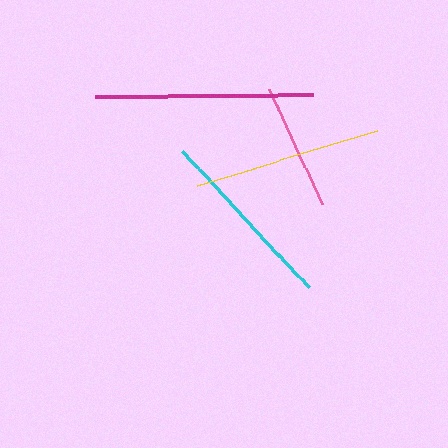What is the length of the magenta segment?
The magenta segment is approximately 219 pixels long.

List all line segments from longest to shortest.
From longest to shortest: magenta, yellow, cyan, pink.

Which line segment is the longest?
The magenta line is the longest at approximately 219 pixels.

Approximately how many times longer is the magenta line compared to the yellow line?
The magenta line is approximately 1.2 times the length of the yellow line.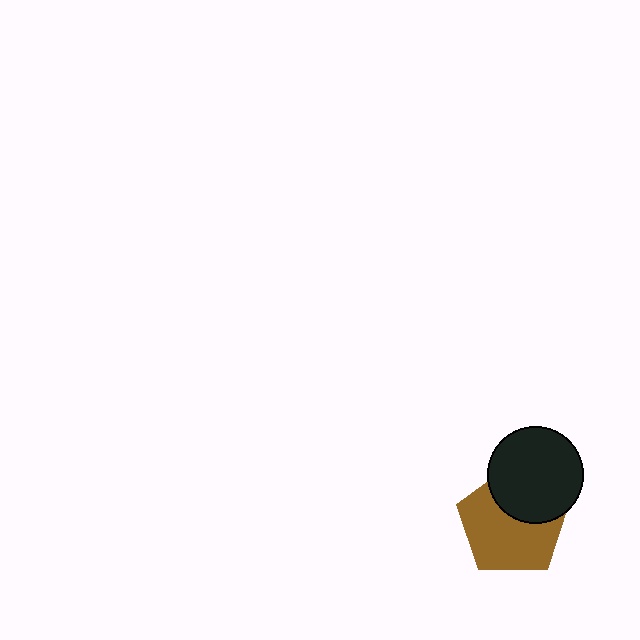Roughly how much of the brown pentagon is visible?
About half of it is visible (roughly 65%).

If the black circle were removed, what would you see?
You would see the complete brown pentagon.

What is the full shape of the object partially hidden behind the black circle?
The partially hidden object is a brown pentagon.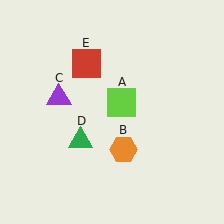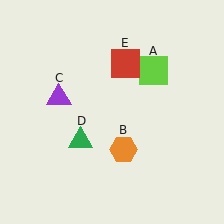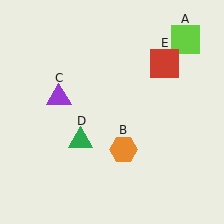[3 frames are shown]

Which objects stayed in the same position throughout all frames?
Orange hexagon (object B) and purple triangle (object C) and green triangle (object D) remained stationary.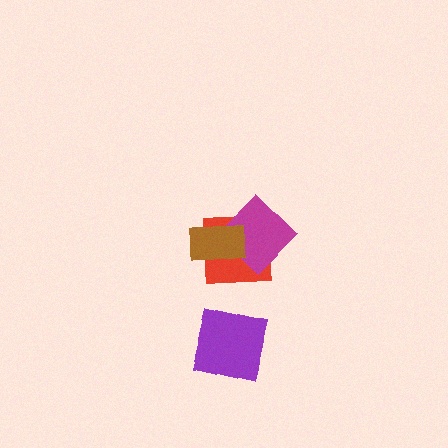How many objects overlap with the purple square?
0 objects overlap with the purple square.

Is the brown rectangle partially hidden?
No, no other shape covers it.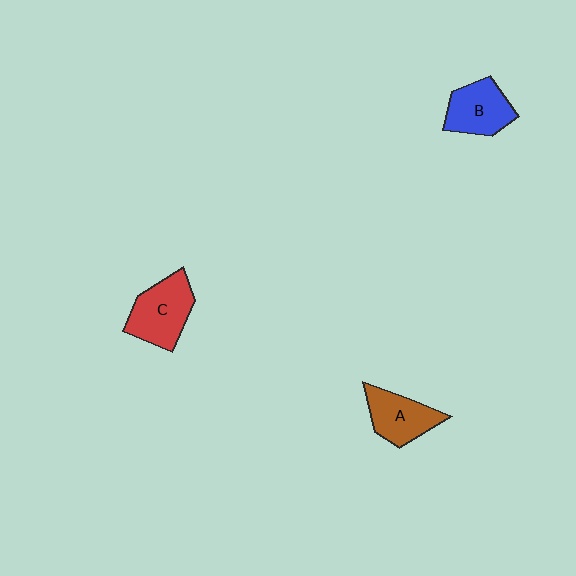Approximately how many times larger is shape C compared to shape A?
Approximately 1.2 times.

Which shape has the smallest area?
Shape A (brown).